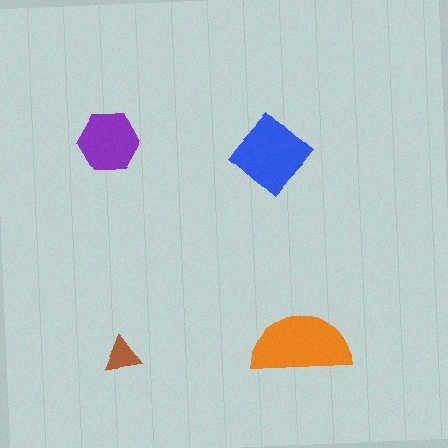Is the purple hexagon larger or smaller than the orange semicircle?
Smaller.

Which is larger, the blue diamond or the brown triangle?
The blue diamond.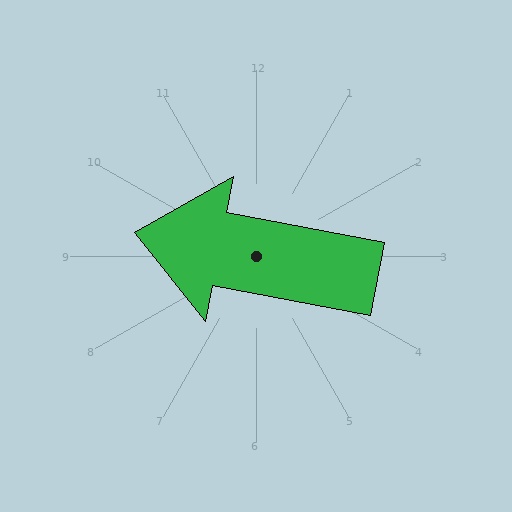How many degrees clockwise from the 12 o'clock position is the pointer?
Approximately 281 degrees.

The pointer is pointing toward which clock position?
Roughly 9 o'clock.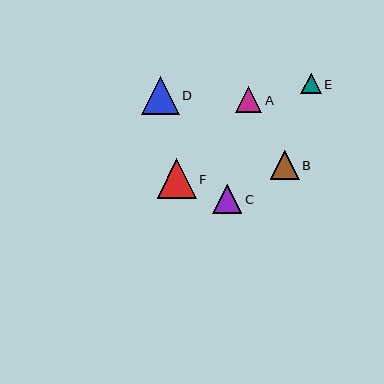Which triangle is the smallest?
Triangle E is the smallest with a size of approximately 21 pixels.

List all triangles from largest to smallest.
From largest to smallest: F, D, C, B, A, E.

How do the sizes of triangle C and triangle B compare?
Triangle C and triangle B are approximately the same size.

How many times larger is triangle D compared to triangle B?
Triangle D is approximately 1.3 times the size of triangle B.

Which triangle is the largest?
Triangle F is the largest with a size of approximately 39 pixels.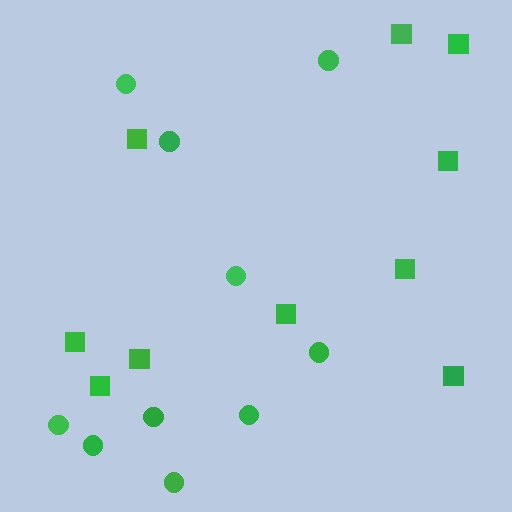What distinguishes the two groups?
There are 2 groups: one group of circles (10) and one group of squares (10).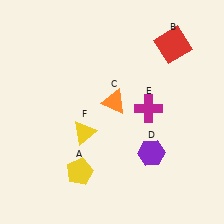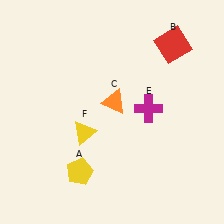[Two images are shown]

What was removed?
The purple hexagon (D) was removed in Image 2.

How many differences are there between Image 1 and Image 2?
There is 1 difference between the two images.